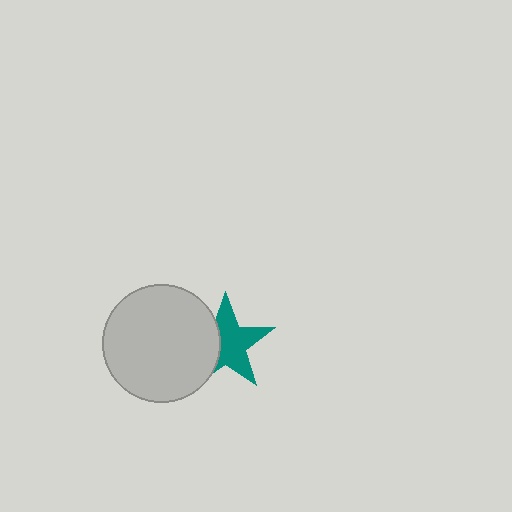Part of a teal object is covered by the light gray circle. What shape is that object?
It is a star.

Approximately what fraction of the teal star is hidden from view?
Roughly 35% of the teal star is hidden behind the light gray circle.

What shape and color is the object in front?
The object in front is a light gray circle.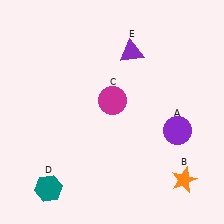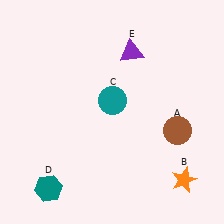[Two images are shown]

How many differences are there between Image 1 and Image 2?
There are 2 differences between the two images.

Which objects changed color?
A changed from purple to brown. C changed from magenta to teal.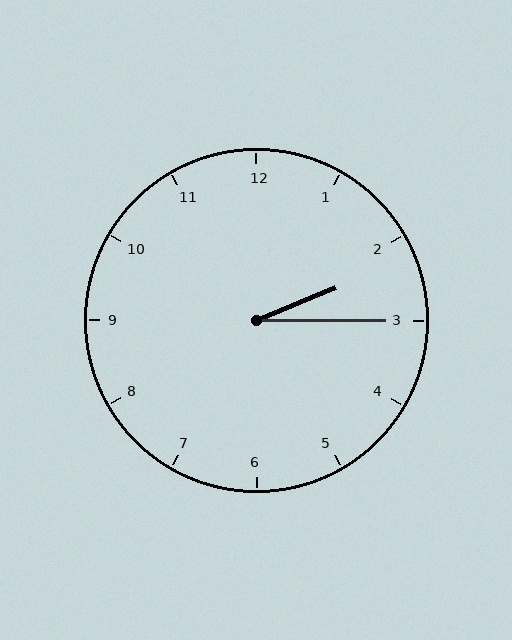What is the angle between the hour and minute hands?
Approximately 22 degrees.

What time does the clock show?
2:15.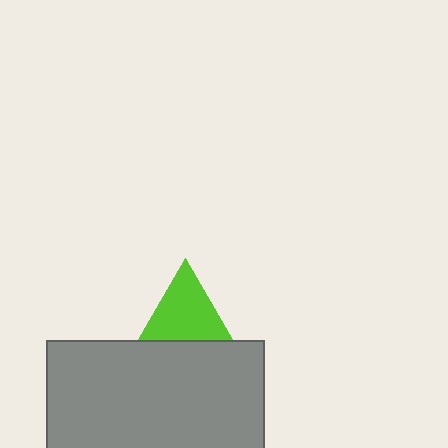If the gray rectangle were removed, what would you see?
You would see the complete lime triangle.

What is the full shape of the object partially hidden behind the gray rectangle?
The partially hidden object is a lime triangle.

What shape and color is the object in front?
The object in front is a gray rectangle.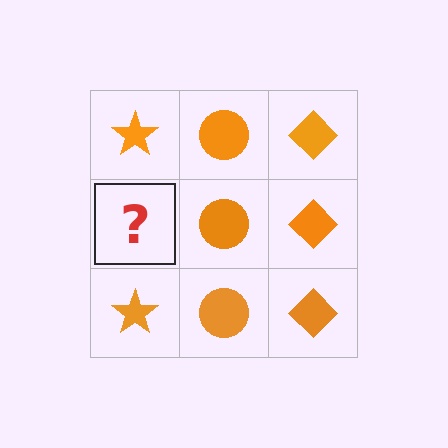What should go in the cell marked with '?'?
The missing cell should contain an orange star.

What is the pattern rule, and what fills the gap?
The rule is that each column has a consistent shape. The gap should be filled with an orange star.